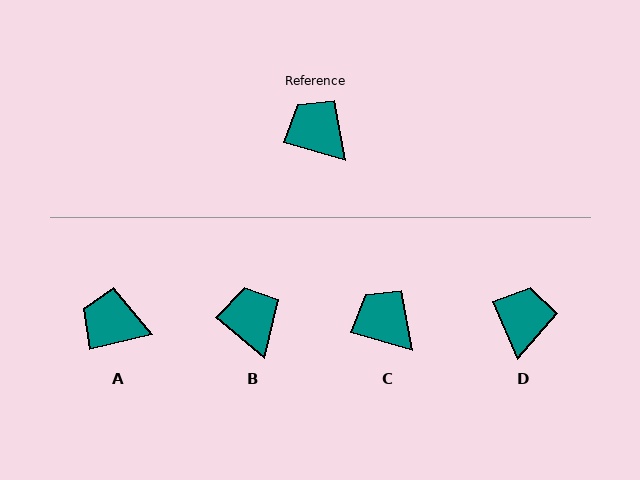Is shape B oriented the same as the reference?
No, it is off by about 24 degrees.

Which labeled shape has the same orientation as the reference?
C.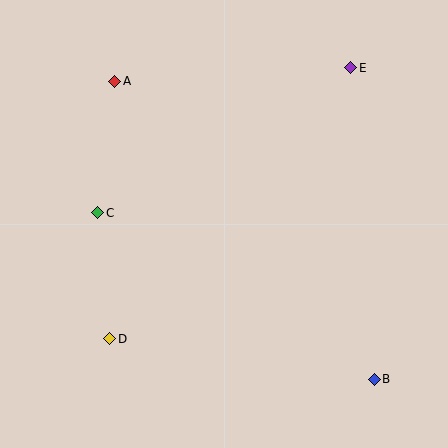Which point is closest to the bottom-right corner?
Point B is closest to the bottom-right corner.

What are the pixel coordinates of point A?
Point A is at (115, 81).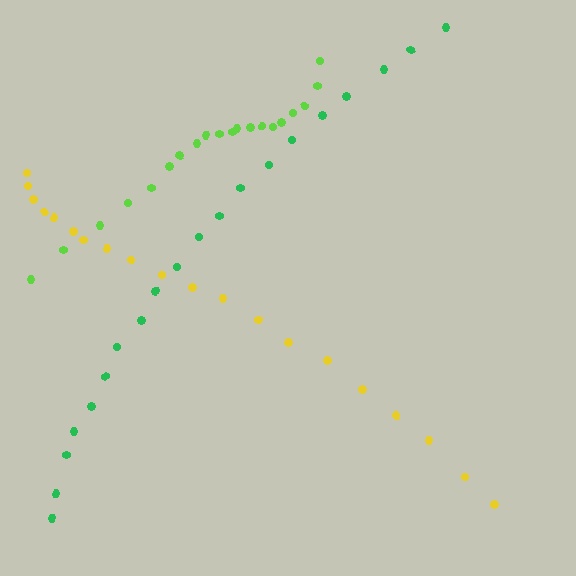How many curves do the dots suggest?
There are 3 distinct paths.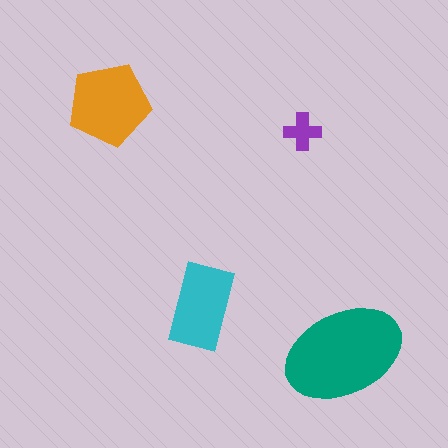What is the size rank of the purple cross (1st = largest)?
4th.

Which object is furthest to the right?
The teal ellipse is rightmost.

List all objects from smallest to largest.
The purple cross, the cyan rectangle, the orange pentagon, the teal ellipse.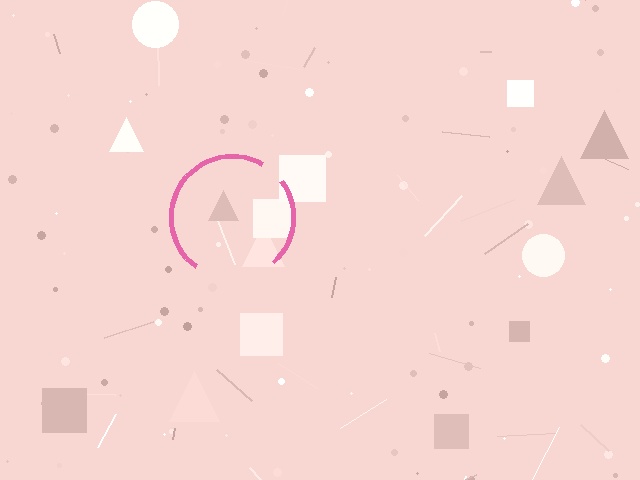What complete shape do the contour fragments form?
The contour fragments form a circle.